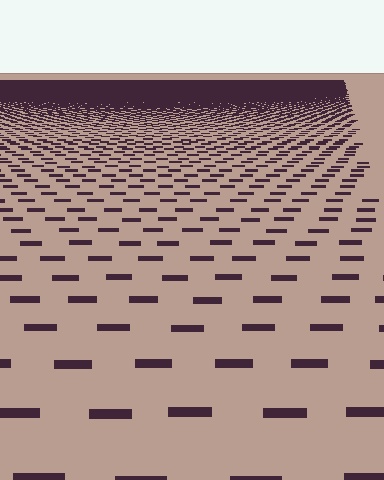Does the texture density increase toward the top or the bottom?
Density increases toward the top.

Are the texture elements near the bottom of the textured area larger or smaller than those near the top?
Larger. Near the bottom, elements are closer to the viewer and appear at a bigger on-screen size.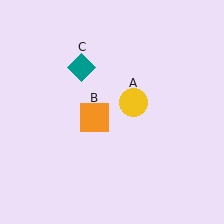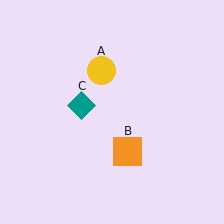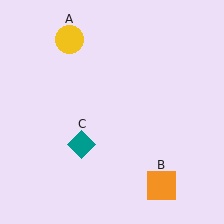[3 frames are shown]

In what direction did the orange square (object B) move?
The orange square (object B) moved down and to the right.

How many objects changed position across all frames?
3 objects changed position: yellow circle (object A), orange square (object B), teal diamond (object C).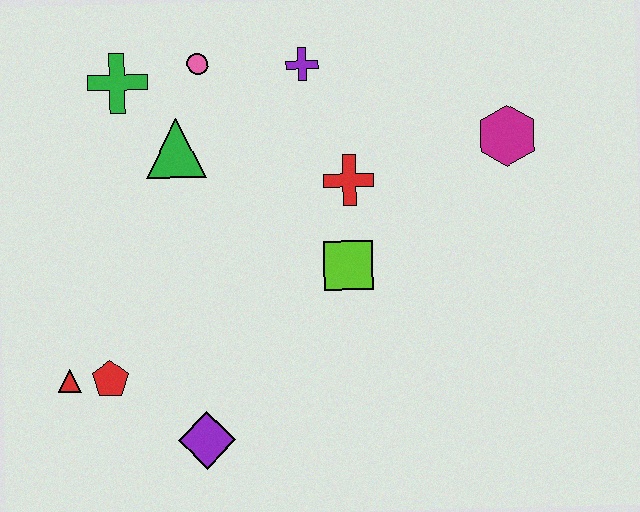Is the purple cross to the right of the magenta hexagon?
No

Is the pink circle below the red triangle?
No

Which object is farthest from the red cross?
The red triangle is farthest from the red cross.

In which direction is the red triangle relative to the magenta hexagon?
The red triangle is to the left of the magenta hexagon.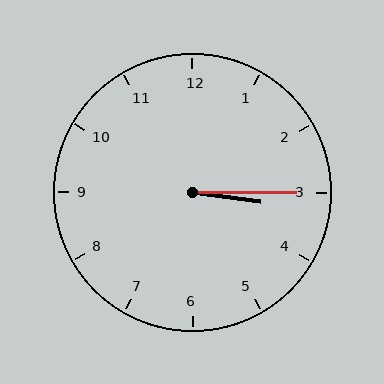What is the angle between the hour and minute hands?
Approximately 8 degrees.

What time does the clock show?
3:15.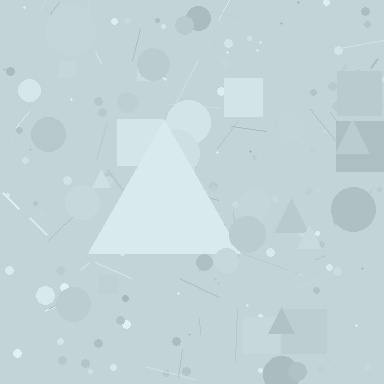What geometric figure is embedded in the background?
A triangle is embedded in the background.